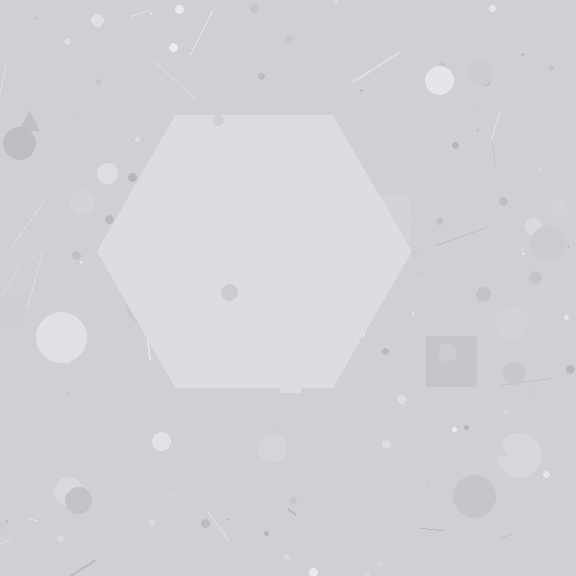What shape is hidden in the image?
A hexagon is hidden in the image.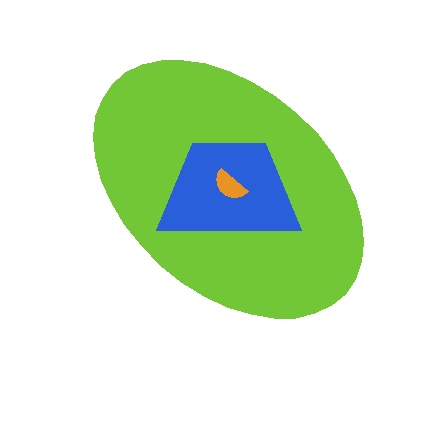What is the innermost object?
The orange semicircle.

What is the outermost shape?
The lime ellipse.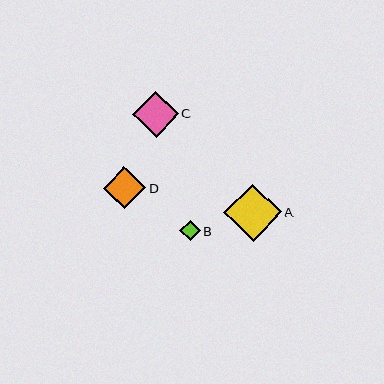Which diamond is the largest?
Diamond A is the largest with a size of approximately 58 pixels.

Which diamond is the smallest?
Diamond B is the smallest with a size of approximately 21 pixels.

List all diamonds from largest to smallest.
From largest to smallest: A, C, D, B.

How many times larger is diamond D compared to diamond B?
Diamond D is approximately 2.0 times the size of diamond B.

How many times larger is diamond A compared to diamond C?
Diamond A is approximately 1.2 times the size of diamond C.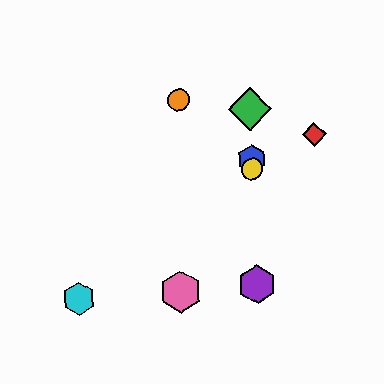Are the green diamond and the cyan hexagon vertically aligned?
No, the green diamond is at x≈250 and the cyan hexagon is at x≈79.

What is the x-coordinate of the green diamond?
The green diamond is at x≈250.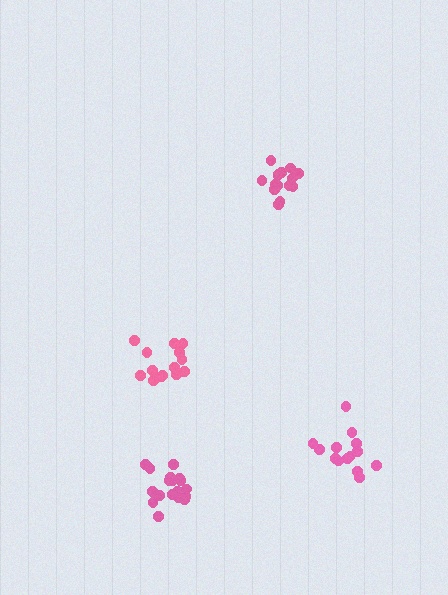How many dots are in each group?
Group 1: 14 dots, Group 2: 15 dots, Group 3: 20 dots, Group 4: 14 dots (63 total).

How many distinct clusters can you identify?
There are 4 distinct clusters.